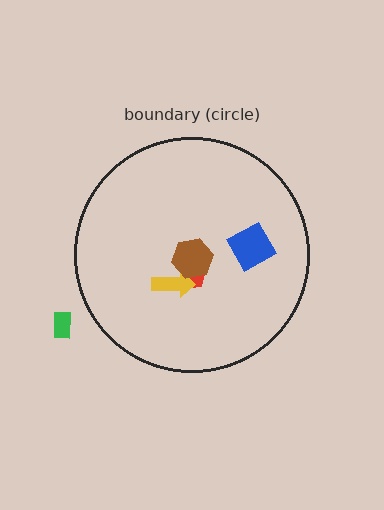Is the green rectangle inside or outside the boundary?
Outside.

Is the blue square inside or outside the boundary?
Inside.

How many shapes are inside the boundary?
4 inside, 1 outside.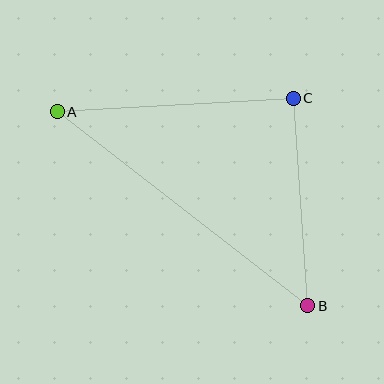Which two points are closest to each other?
Points B and C are closest to each other.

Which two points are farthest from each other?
Points A and B are farthest from each other.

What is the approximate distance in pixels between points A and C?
The distance between A and C is approximately 236 pixels.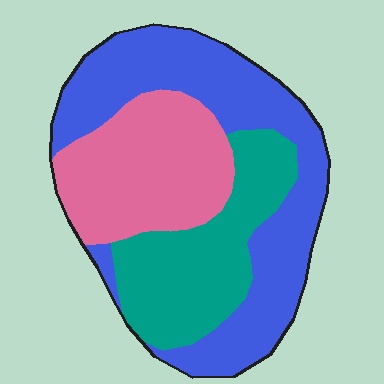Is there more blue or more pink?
Blue.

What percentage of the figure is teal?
Teal takes up between a quarter and a half of the figure.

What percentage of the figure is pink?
Pink covers roughly 30% of the figure.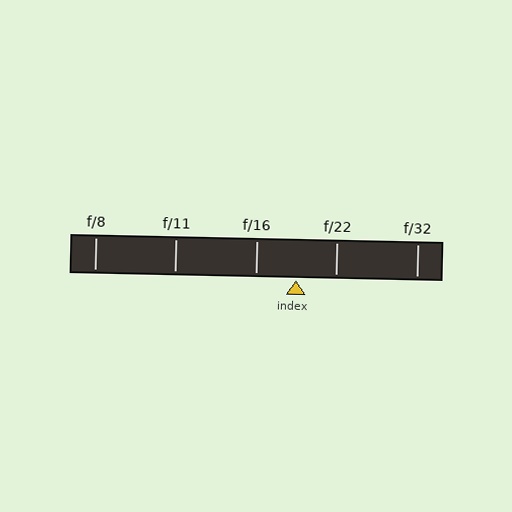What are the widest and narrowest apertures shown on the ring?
The widest aperture shown is f/8 and the narrowest is f/32.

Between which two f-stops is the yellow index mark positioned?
The index mark is between f/16 and f/22.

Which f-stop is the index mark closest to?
The index mark is closest to f/22.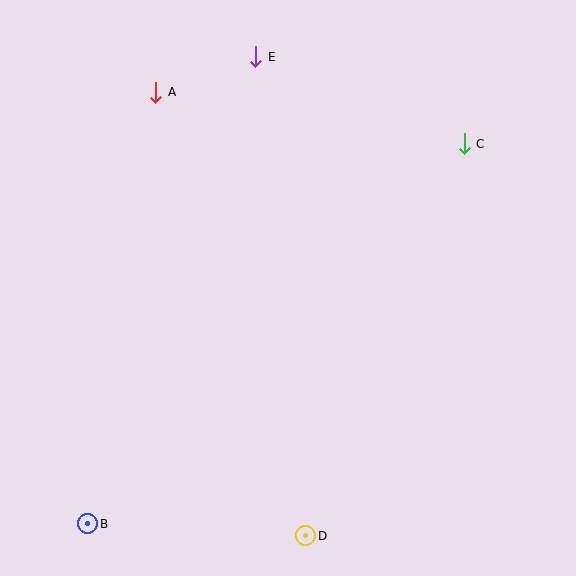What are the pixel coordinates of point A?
Point A is at (156, 92).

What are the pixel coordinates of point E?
Point E is at (256, 57).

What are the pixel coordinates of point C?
Point C is at (464, 144).